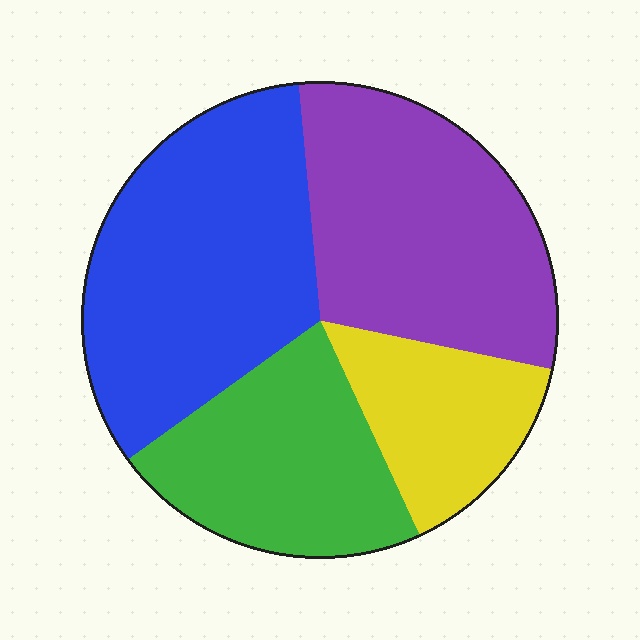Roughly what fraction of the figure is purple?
Purple covers about 30% of the figure.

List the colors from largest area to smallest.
From largest to smallest: blue, purple, green, yellow.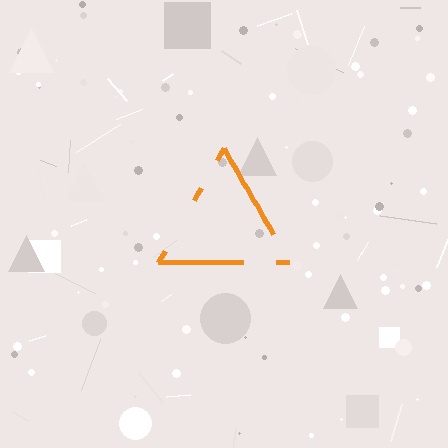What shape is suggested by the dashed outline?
The dashed outline suggests a triangle.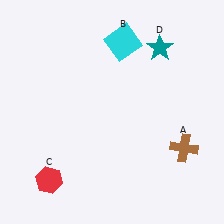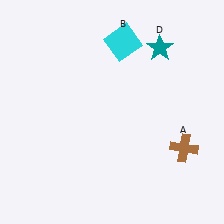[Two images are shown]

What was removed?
The red hexagon (C) was removed in Image 2.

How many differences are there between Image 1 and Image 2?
There is 1 difference between the two images.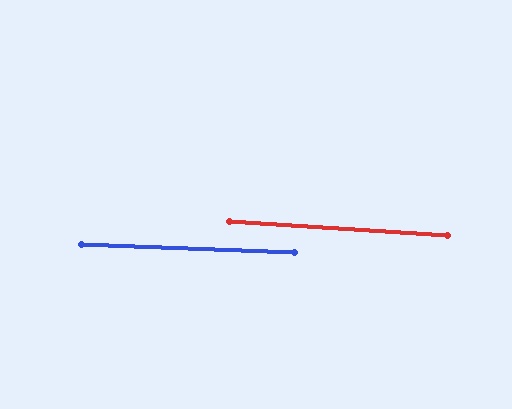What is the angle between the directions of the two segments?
Approximately 2 degrees.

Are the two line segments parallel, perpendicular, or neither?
Parallel — their directions differ by only 1.8°.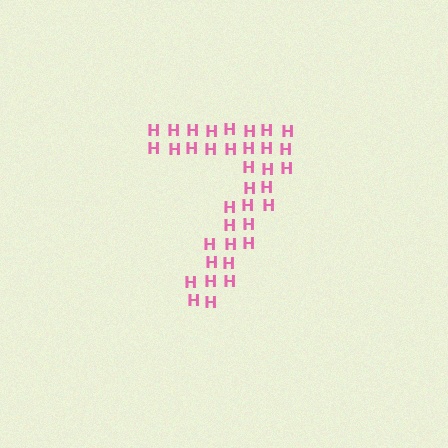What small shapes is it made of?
It is made of small letter H's.